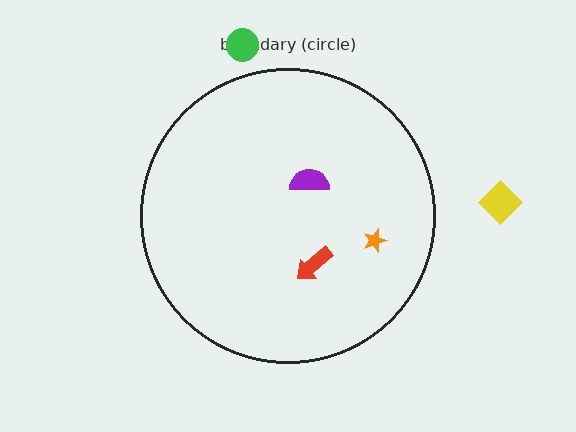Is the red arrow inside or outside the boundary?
Inside.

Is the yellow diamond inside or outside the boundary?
Outside.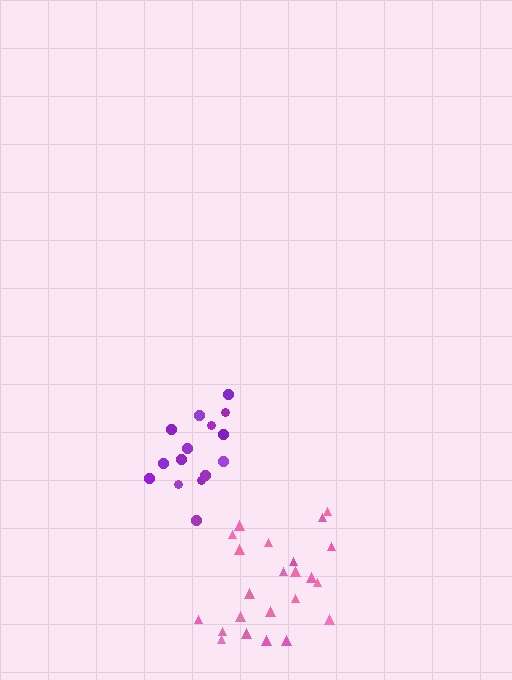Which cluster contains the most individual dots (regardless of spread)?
Pink (23).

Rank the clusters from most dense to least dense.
pink, purple.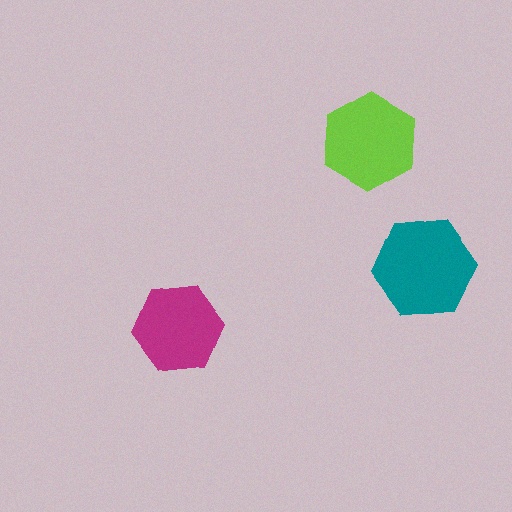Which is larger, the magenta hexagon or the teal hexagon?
The teal one.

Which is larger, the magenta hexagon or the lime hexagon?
The lime one.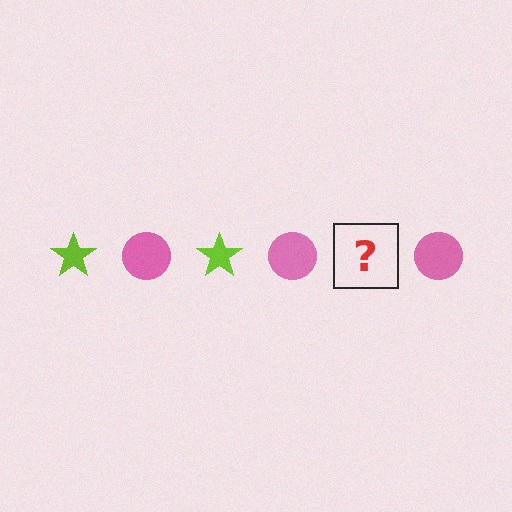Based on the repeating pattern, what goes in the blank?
The blank should be a lime star.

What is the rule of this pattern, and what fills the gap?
The rule is that the pattern alternates between lime star and pink circle. The gap should be filled with a lime star.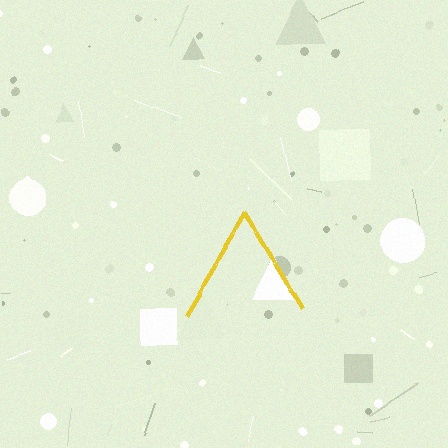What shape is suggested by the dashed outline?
The dashed outline suggests a triangle.